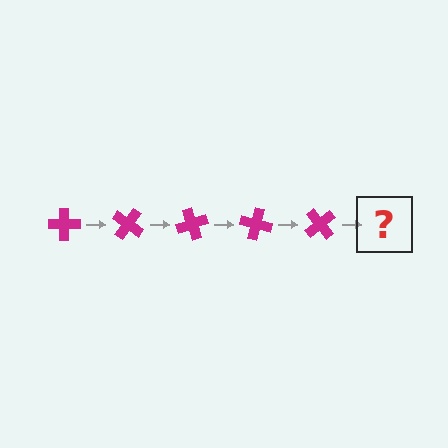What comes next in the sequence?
The next element should be a magenta cross rotated 175 degrees.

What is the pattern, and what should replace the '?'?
The pattern is that the cross rotates 35 degrees each step. The '?' should be a magenta cross rotated 175 degrees.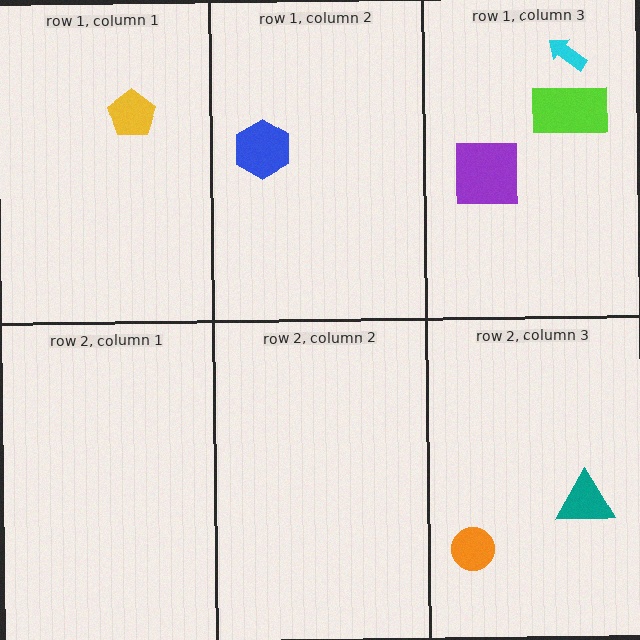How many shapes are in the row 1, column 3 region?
3.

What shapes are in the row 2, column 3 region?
The teal triangle, the orange circle.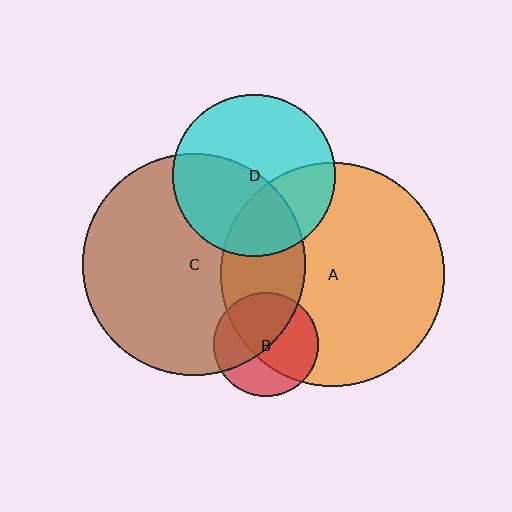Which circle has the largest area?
Circle A (orange).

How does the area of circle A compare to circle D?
Approximately 1.9 times.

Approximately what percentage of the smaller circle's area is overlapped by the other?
Approximately 30%.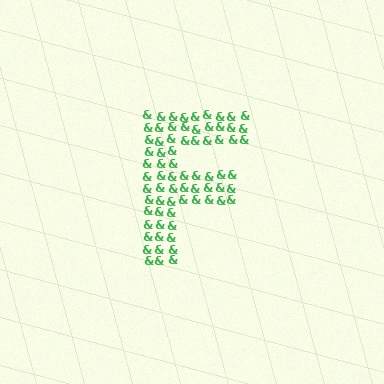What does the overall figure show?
The overall figure shows the letter F.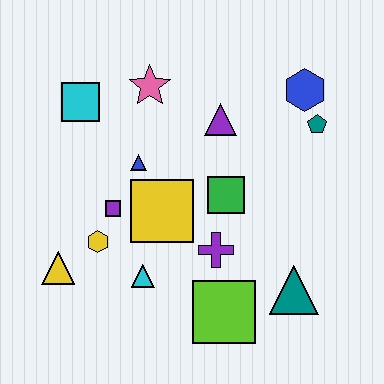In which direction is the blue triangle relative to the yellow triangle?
The blue triangle is above the yellow triangle.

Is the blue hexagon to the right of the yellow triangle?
Yes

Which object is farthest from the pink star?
The teal triangle is farthest from the pink star.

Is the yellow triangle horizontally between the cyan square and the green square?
No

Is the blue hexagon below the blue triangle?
No